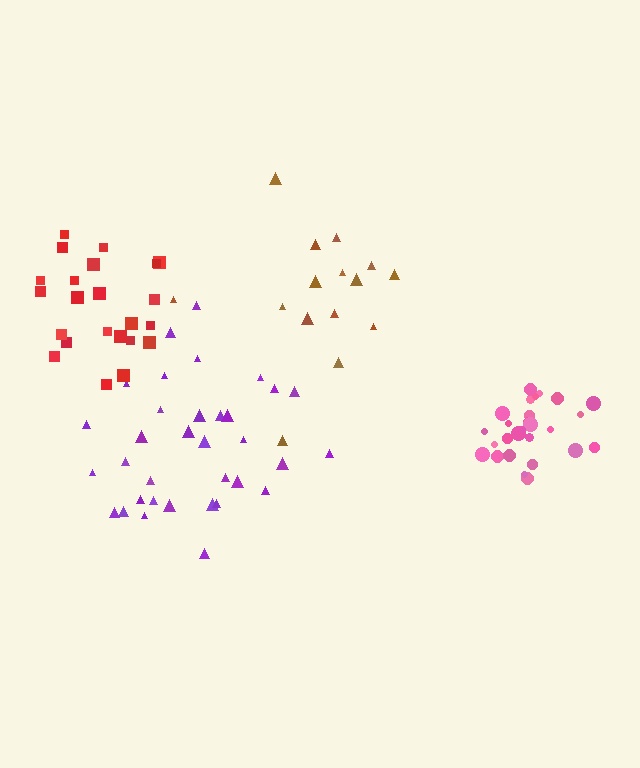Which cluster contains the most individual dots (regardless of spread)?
Purple (34).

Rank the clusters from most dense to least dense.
pink, red, purple, brown.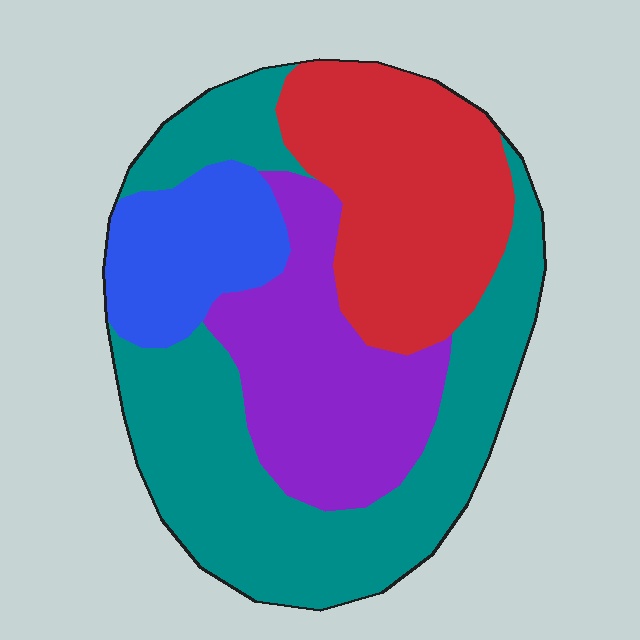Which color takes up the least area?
Blue, at roughly 15%.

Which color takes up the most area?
Teal, at roughly 40%.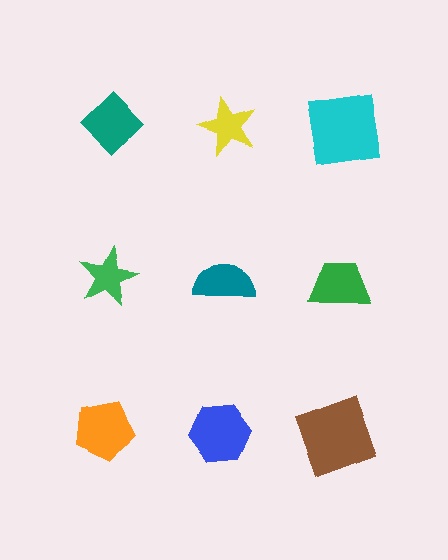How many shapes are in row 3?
3 shapes.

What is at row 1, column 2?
A yellow star.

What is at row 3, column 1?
An orange pentagon.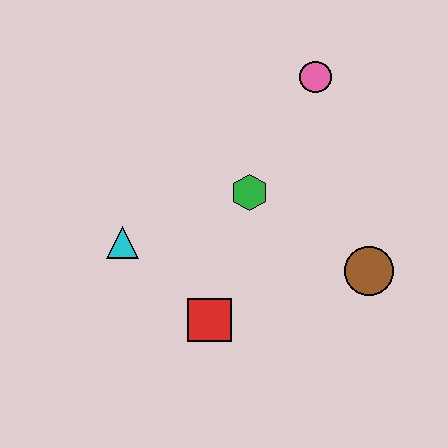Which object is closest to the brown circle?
The green hexagon is closest to the brown circle.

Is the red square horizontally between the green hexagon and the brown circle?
No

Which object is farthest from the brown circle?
The cyan triangle is farthest from the brown circle.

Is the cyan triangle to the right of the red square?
No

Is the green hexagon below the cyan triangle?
No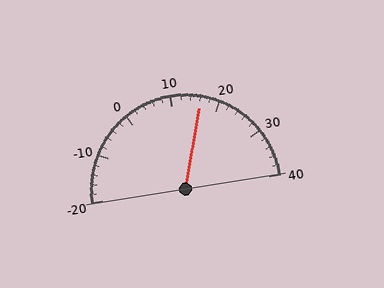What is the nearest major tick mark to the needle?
The nearest major tick mark is 20.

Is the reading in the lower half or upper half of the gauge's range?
The reading is in the upper half of the range (-20 to 40).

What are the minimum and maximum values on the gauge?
The gauge ranges from -20 to 40.